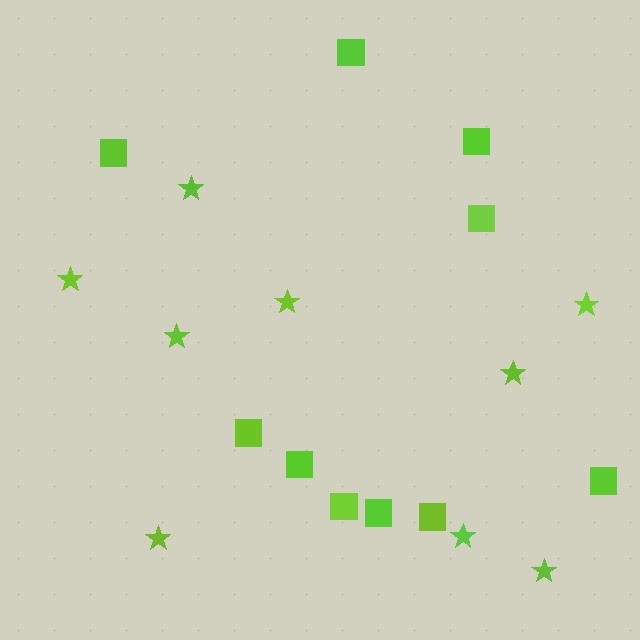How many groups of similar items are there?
There are 2 groups: one group of squares (10) and one group of stars (9).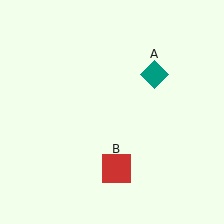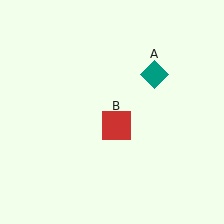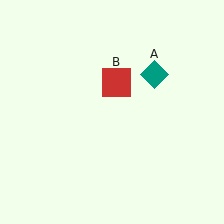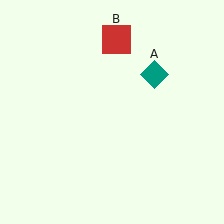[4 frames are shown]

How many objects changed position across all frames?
1 object changed position: red square (object B).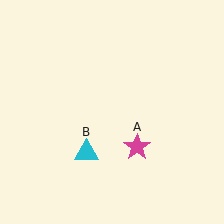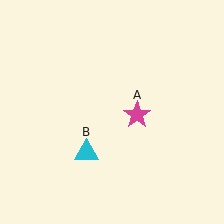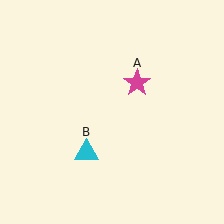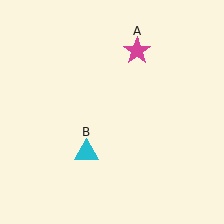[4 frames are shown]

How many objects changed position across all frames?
1 object changed position: magenta star (object A).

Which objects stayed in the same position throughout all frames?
Cyan triangle (object B) remained stationary.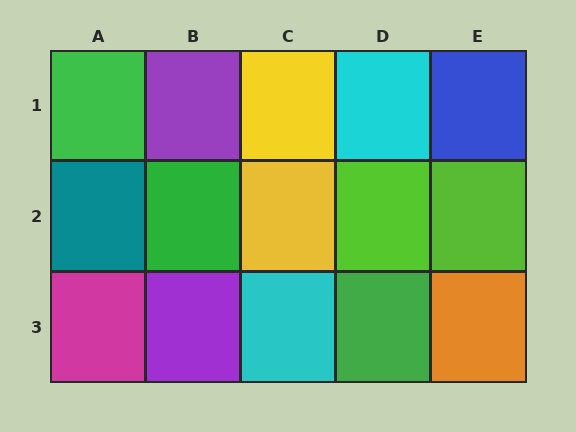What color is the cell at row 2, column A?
Teal.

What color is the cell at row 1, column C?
Yellow.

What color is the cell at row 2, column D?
Lime.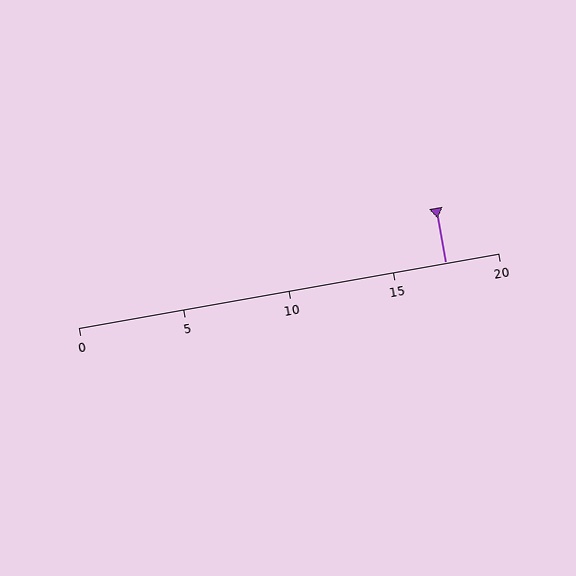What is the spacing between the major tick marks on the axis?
The major ticks are spaced 5 apart.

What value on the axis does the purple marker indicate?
The marker indicates approximately 17.5.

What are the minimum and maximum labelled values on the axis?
The axis runs from 0 to 20.